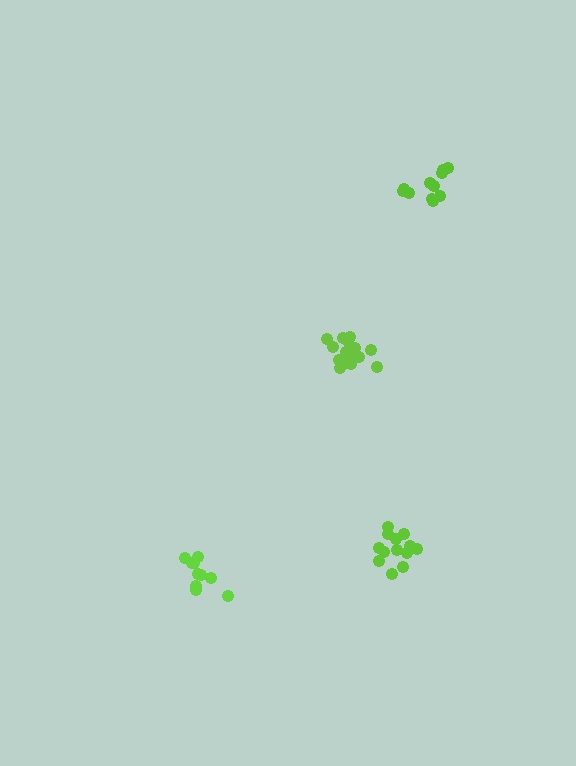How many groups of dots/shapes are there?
There are 4 groups.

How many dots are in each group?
Group 1: 16 dots, Group 2: 10 dots, Group 3: 13 dots, Group 4: 11 dots (50 total).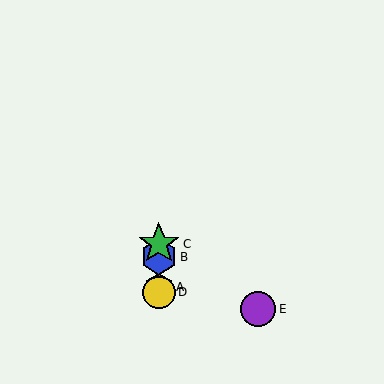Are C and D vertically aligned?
Yes, both are at x≈159.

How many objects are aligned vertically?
4 objects (A, B, C, D) are aligned vertically.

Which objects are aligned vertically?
Objects A, B, C, D are aligned vertically.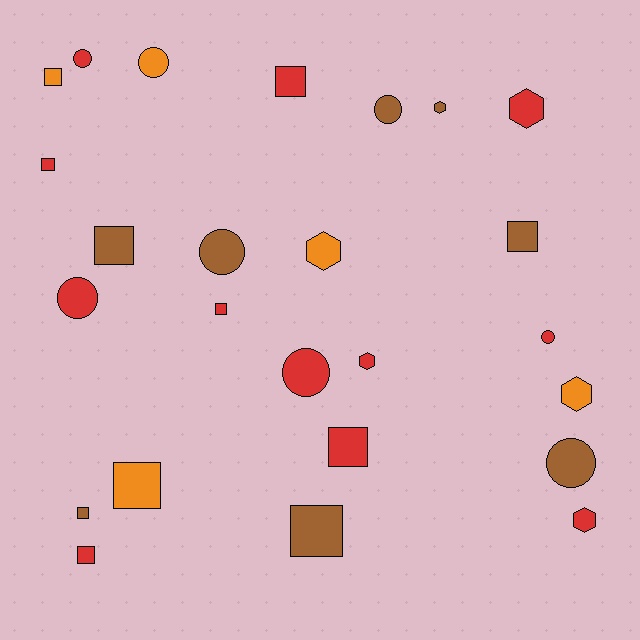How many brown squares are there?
There are 4 brown squares.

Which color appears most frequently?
Red, with 12 objects.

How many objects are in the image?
There are 25 objects.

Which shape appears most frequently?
Square, with 11 objects.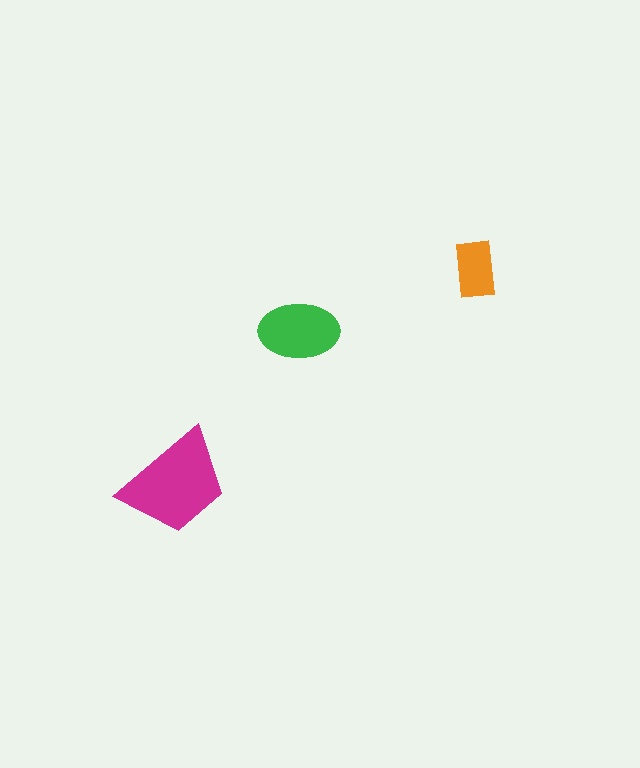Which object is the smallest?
The orange rectangle.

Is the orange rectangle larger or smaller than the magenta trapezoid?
Smaller.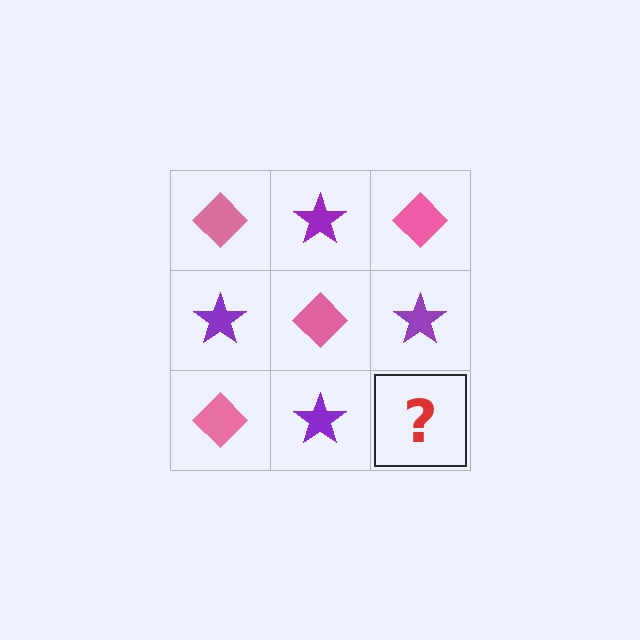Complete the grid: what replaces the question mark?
The question mark should be replaced with a pink diamond.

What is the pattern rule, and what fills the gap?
The rule is that it alternates pink diamond and purple star in a checkerboard pattern. The gap should be filled with a pink diamond.